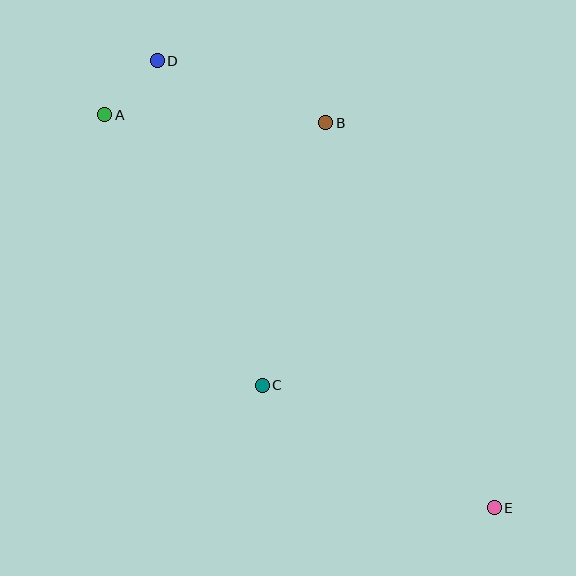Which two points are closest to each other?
Points A and D are closest to each other.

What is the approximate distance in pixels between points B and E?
The distance between B and E is approximately 420 pixels.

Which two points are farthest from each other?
Points D and E are farthest from each other.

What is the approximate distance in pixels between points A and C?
The distance between A and C is approximately 313 pixels.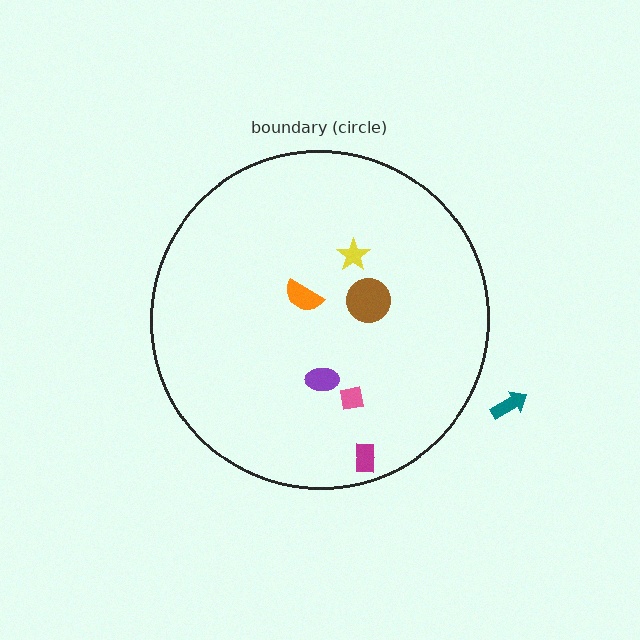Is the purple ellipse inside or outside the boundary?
Inside.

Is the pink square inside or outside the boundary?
Inside.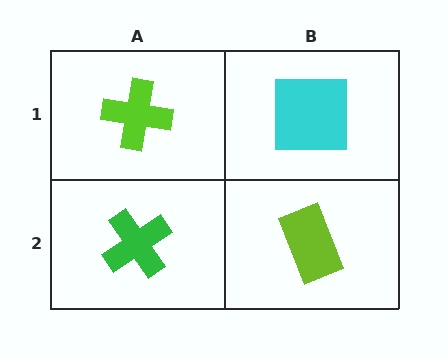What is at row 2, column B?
A lime rectangle.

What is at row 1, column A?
A lime cross.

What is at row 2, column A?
A green cross.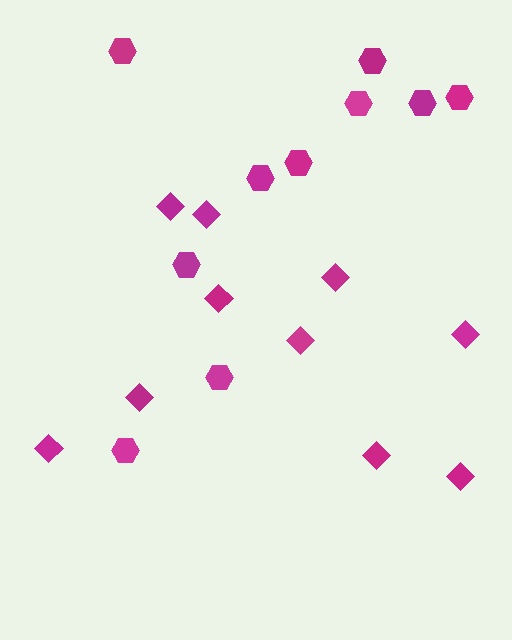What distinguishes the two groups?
There are 2 groups: one group of diamonds (10) and one group of hexagons (10).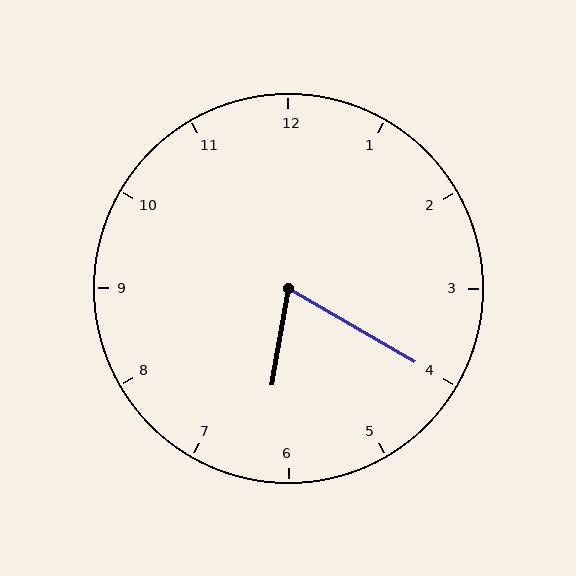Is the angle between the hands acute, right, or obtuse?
It is acute.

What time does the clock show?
6:20.